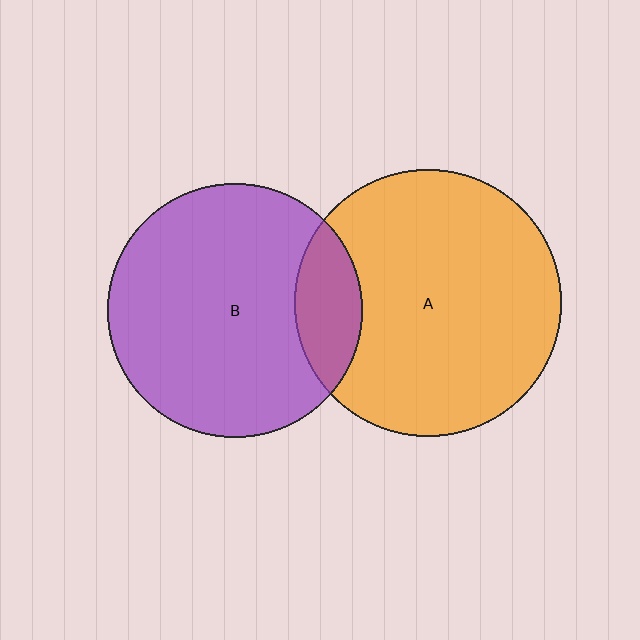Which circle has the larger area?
Circle A (orange).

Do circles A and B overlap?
Yes.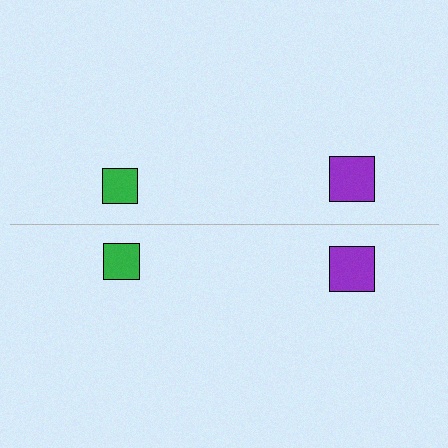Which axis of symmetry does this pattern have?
The pattern has a horizontal axis of symmetry running through the center of the image.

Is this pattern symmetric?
Yes, this pattern has bilateral (reflection) symmetry.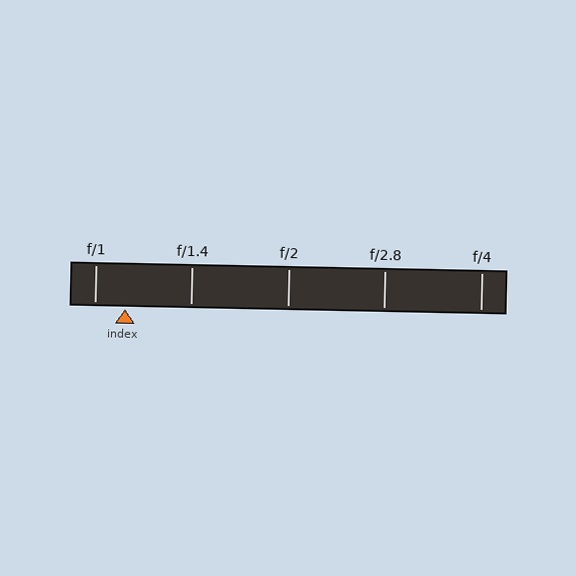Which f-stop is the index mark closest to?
The index mark is closest to f/1.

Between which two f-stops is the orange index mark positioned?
The index mark is between f/1 and f/1.4.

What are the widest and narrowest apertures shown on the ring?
The widest aperture shown is f/1 and the narrowest is f/4.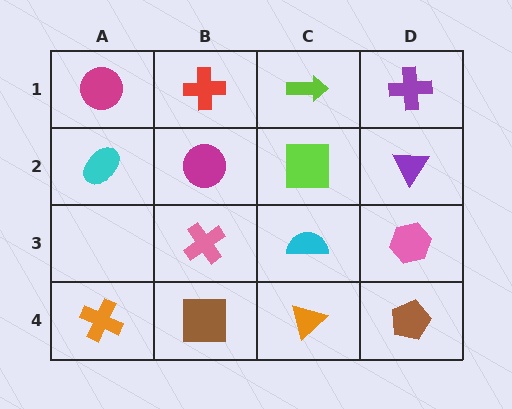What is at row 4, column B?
A brown square.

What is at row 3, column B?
A pink cross.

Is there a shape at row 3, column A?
No, that cell is empty.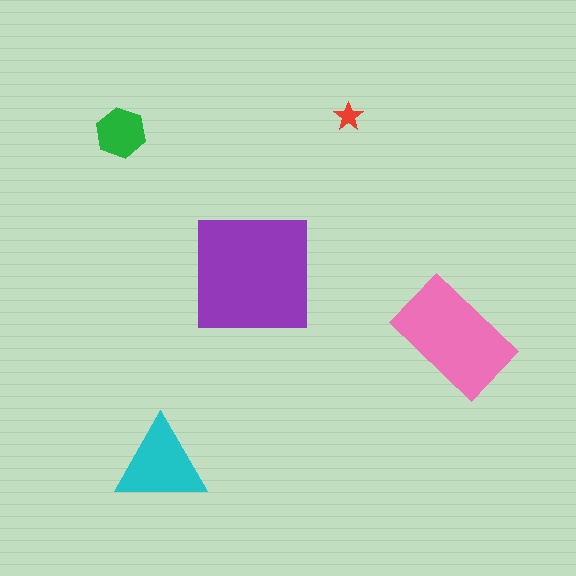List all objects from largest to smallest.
The purple square, the pink rectangle, the cyan triangle, the green hexagon, the red star.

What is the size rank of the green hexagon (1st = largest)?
4th.